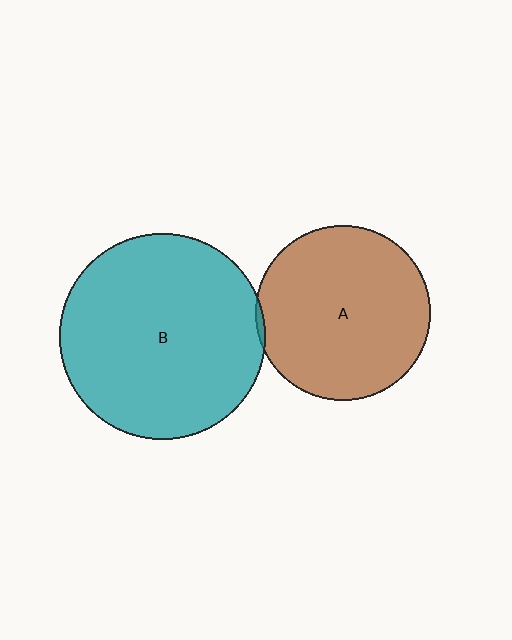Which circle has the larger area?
Circle B (teal).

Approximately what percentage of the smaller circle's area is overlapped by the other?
Approximately 5%.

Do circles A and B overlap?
Yes.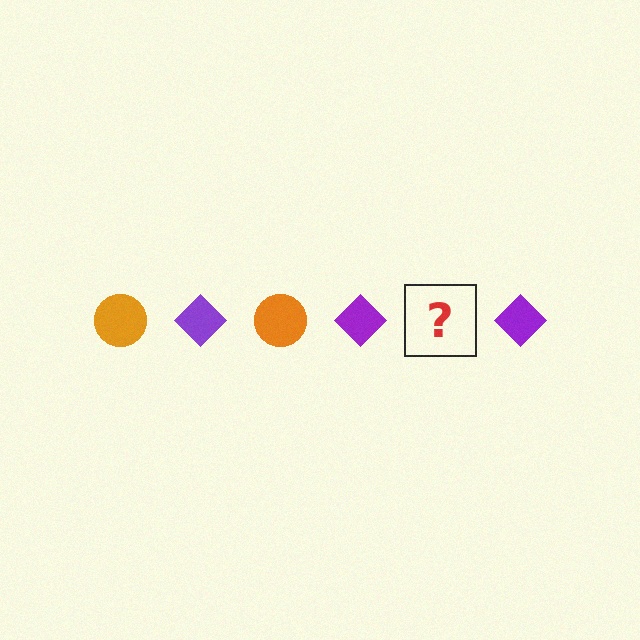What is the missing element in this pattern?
The missing element is an orange circle.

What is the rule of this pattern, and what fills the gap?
The rule is that the pattern alternates between orange circle and purple diamond. The gap should be filled with an orange circle.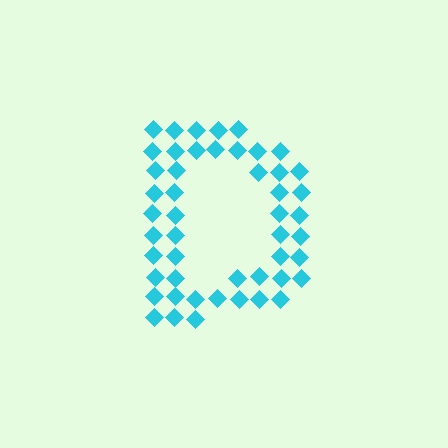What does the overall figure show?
The overall figure shows the letter D.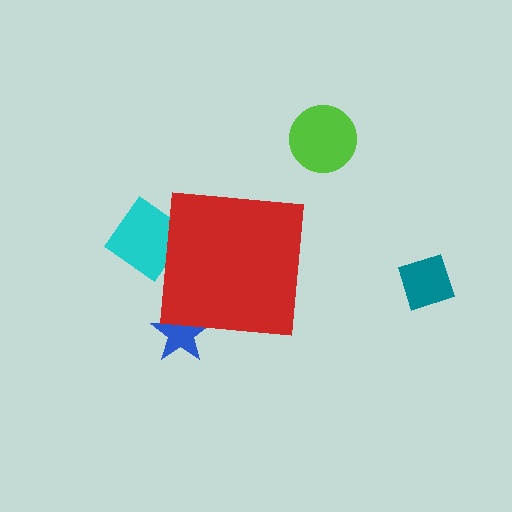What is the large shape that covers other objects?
A red square.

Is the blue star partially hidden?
Yes, the blue star is partially hidden behind the red square.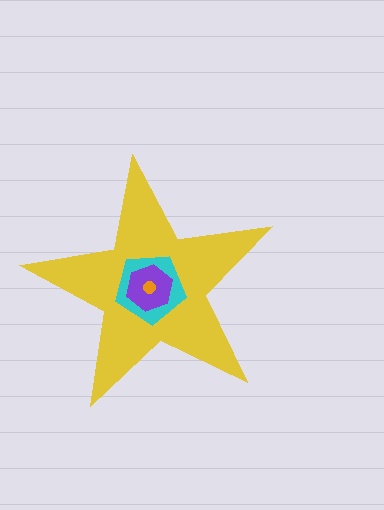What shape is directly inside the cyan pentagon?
The purple hexagon.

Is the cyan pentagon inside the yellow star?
Yes.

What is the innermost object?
The orange circle.